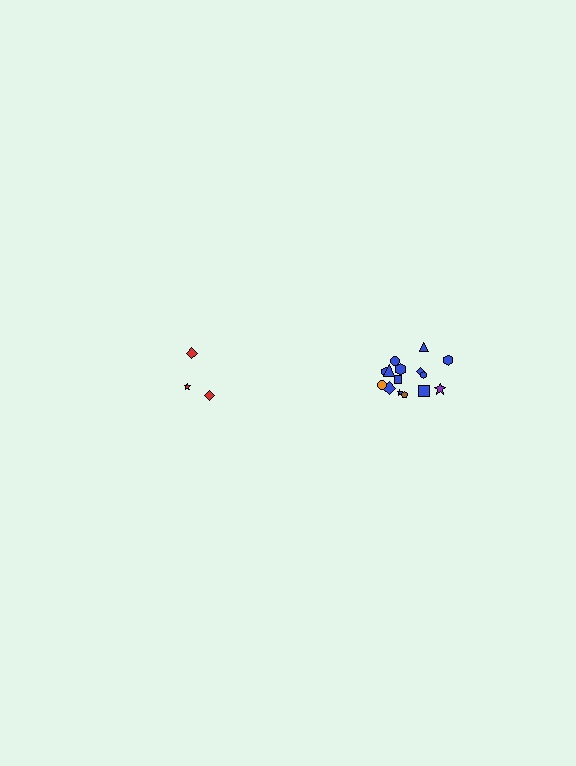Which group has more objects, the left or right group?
The right group.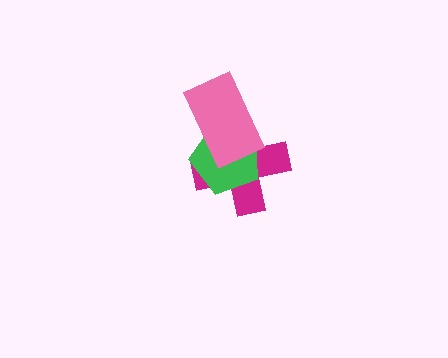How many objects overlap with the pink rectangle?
2 objects overlap with the pink rectangle.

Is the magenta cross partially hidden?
Yes, it is partially covered by another shape.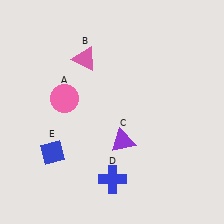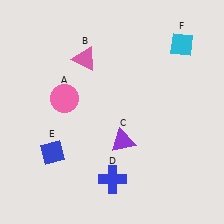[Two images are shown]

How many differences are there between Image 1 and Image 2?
There is 1 difference between the two images.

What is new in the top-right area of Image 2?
A cyan diamond (F) was added in the top-right area of Image 2.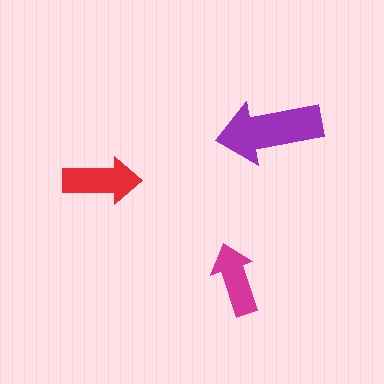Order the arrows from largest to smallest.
the purple one, the red one, the magenta one.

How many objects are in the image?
There are 3 objects in the image.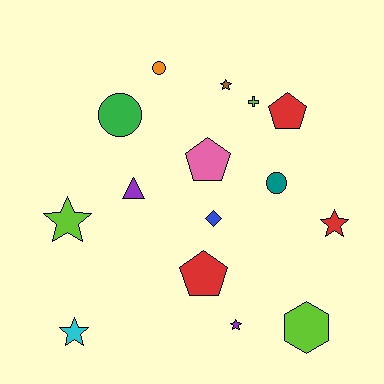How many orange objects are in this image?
There is 1 orange object.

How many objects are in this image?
There are 15 objects.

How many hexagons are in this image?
There is 1 hexagon.